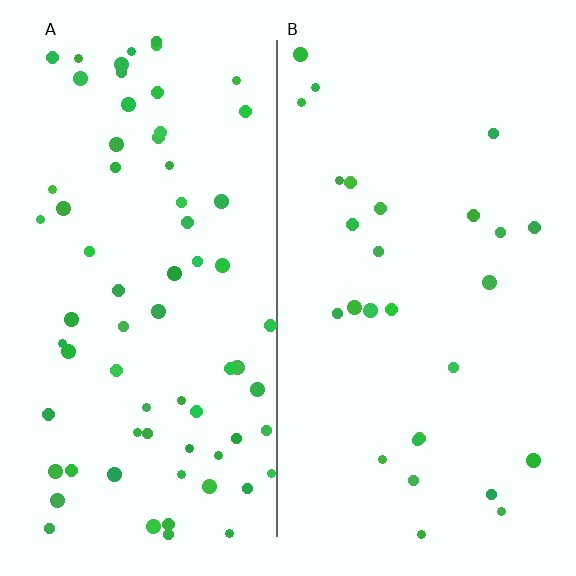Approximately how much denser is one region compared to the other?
Approximately 2.6× — region A over region B.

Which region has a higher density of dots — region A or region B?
A (the left).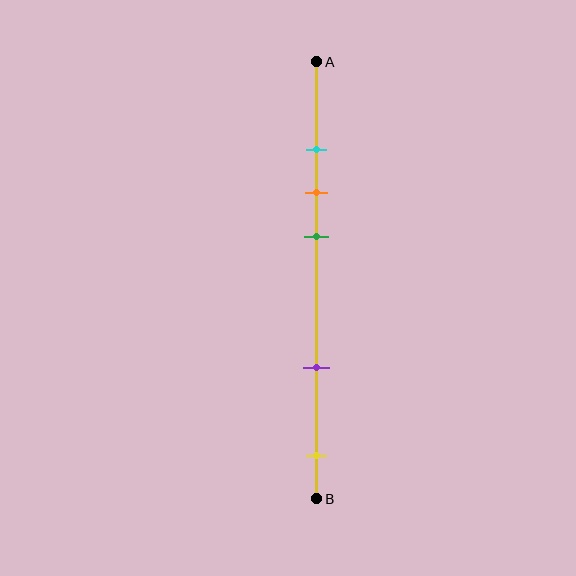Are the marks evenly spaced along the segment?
No, the marks are not evenly spaced.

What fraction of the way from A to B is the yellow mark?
The yellow mark is approximately 90% (0.9) of the way from A to B.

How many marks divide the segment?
There are 5 marks dividing the segment.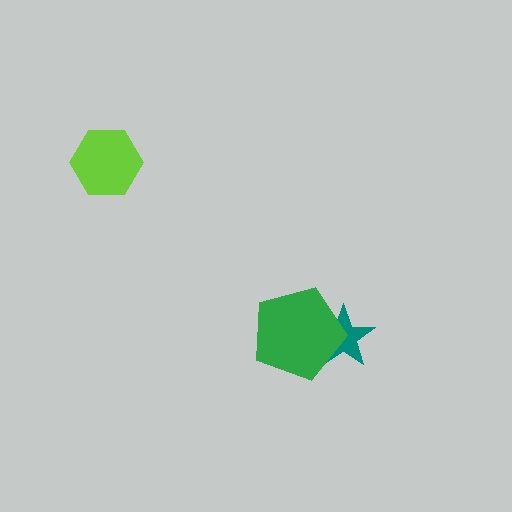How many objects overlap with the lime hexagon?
0 objects overlap with the lime hexagon.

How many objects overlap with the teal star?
1 object overlaps with the teal star.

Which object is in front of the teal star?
The green pentagon is in front of the teal star.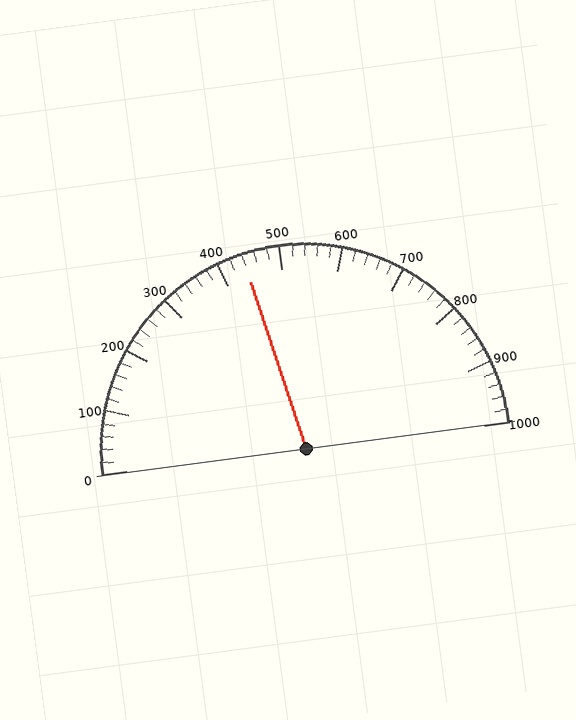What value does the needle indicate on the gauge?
The needle indicates approximately 440.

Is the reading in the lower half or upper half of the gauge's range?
The reading is in the lower half of the range (0 to 1000).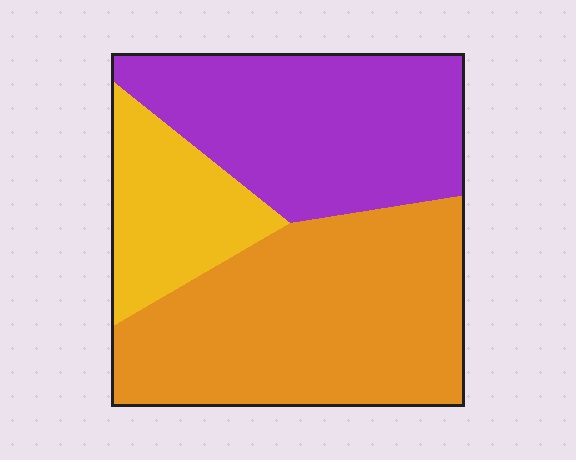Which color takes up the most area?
Orange, at roughly 45%.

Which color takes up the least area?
Yellow, at roughly 20%.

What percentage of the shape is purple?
Purple takes up about three eighths (3/8) of the shape.